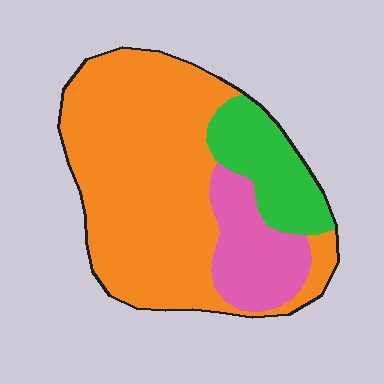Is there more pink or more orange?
Orange.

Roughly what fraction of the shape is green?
Green covers about 15% of the shape.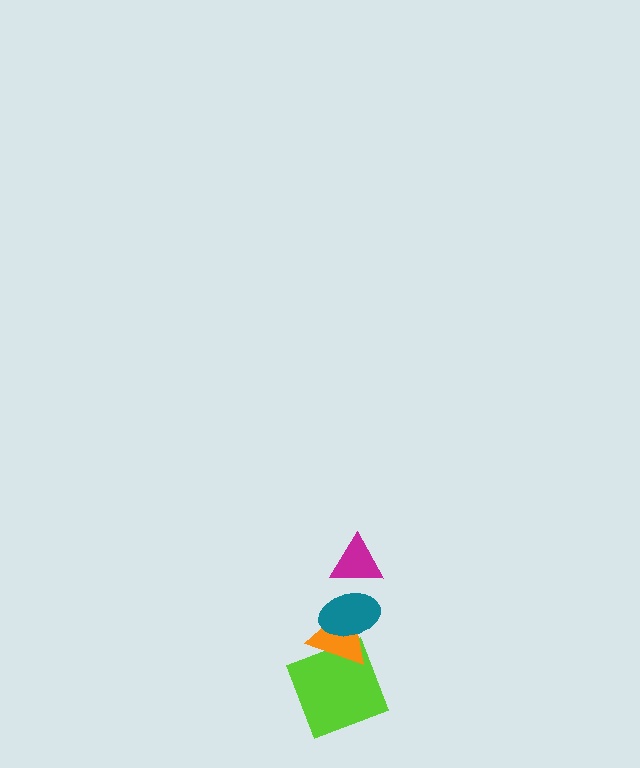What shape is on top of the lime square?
The orange triangle is on top of the lime square.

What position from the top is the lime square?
The lime square is 4th from the top.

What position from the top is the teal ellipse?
The teal ellipse is 2nd from the top.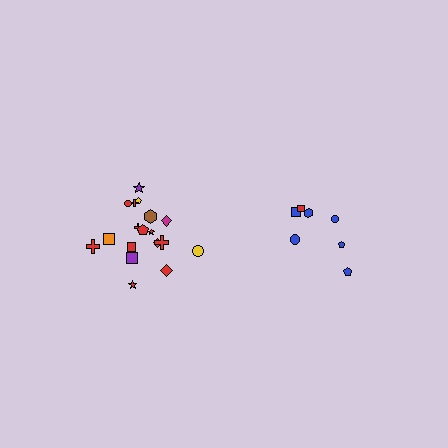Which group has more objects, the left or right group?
The left group.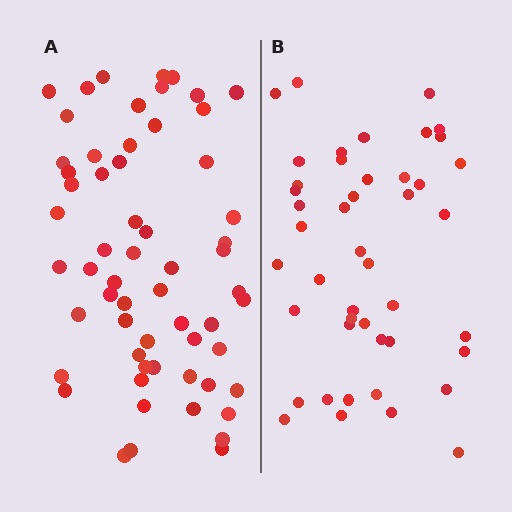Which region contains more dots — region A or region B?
Region A (the left region) has more dots.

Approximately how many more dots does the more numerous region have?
Region A has approximately 15 more dots than region B.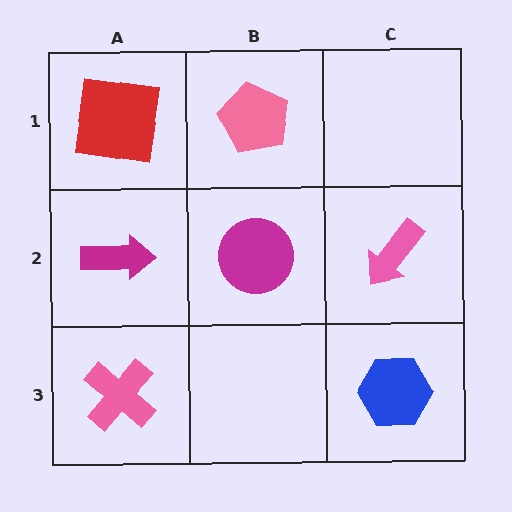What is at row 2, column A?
A magenta arrow.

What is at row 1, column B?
A pink pentagon.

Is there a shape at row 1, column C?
No, that cell is empty.